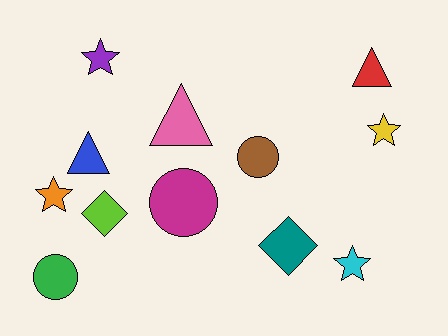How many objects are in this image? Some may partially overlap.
There are 12 objects.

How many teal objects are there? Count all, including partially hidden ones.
There is 1 teal object.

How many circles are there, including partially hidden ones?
There are 3 circles.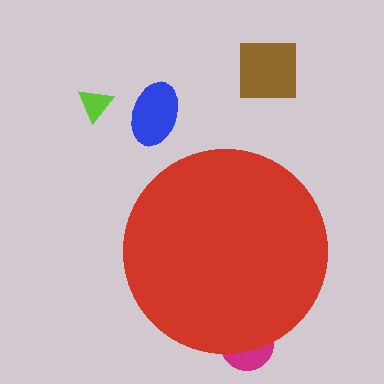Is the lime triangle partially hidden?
No, the lime triangle is fully visible.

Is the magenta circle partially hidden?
Yes, the magenta circle is partially hidden behind the red circle.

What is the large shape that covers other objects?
A red circle.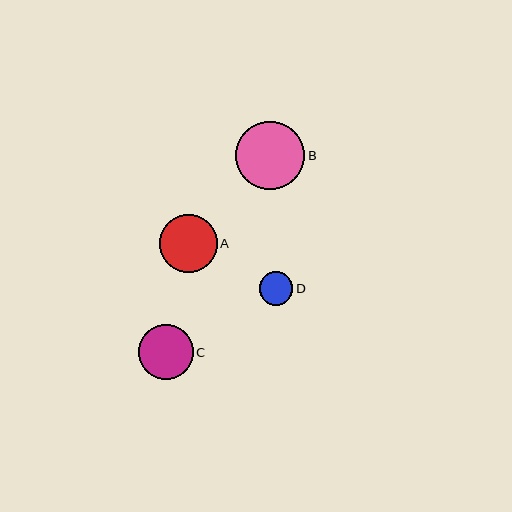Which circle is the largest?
Circle B is the largest with a size of approximately 69 pixels.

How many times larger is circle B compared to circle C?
Circle B is approximately 1.3 times the size of circle C.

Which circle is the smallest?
Circle D is the smallest with a size of approximately 34 pixels.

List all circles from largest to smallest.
From largest to smallest: B, A, C, D.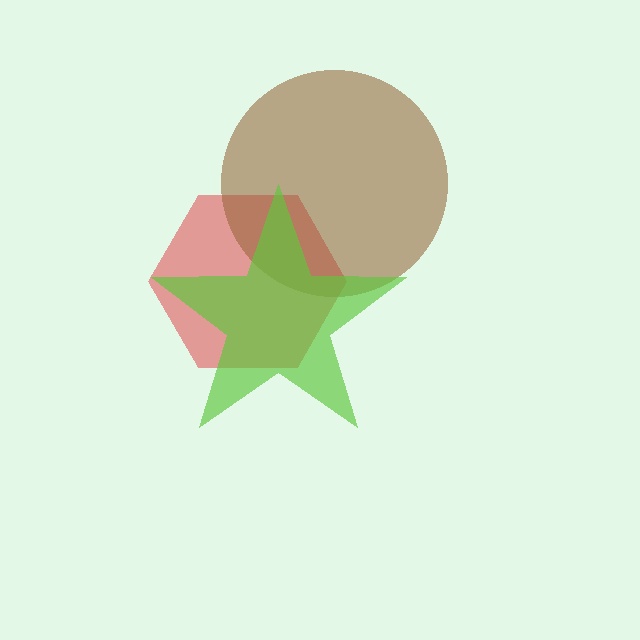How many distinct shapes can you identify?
There are 3 distinct shapes: a red hexagon, a brown circle, a lime star.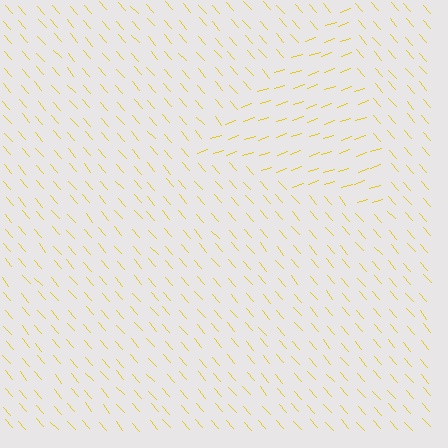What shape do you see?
I see a triangle.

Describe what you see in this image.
The image is filled with small yellow line segments. A triangle region in the image has lines oriented differently from the surrounding lines, creating a visible texture boundary.